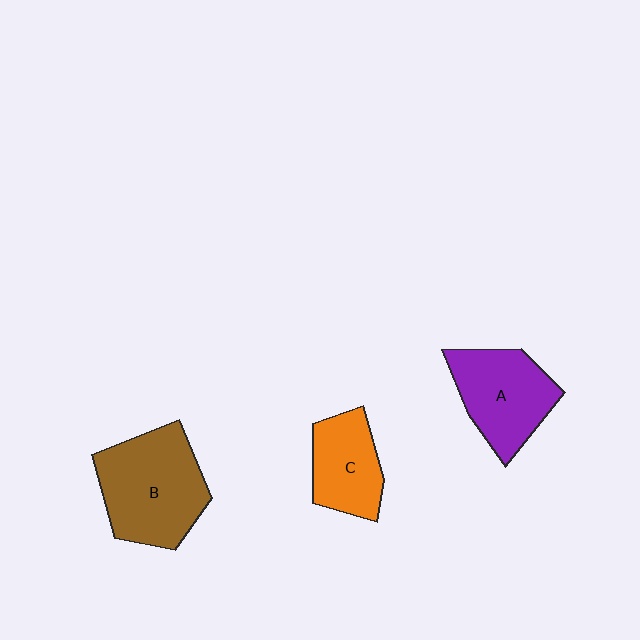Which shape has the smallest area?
Shape C (orange).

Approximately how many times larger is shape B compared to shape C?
Approximately 1.6 times.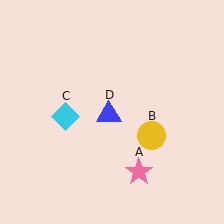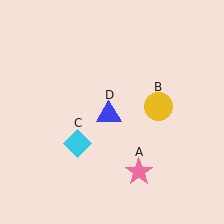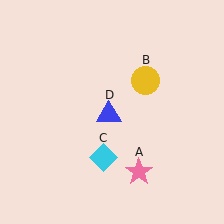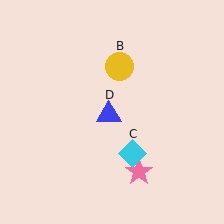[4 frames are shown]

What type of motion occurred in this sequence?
The yellow circle (object B), cyan diamond (object C) rotated counterclockwise around the center of the scene.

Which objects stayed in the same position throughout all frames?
Pink star (object A) and blue triangle (object D) remained stationary.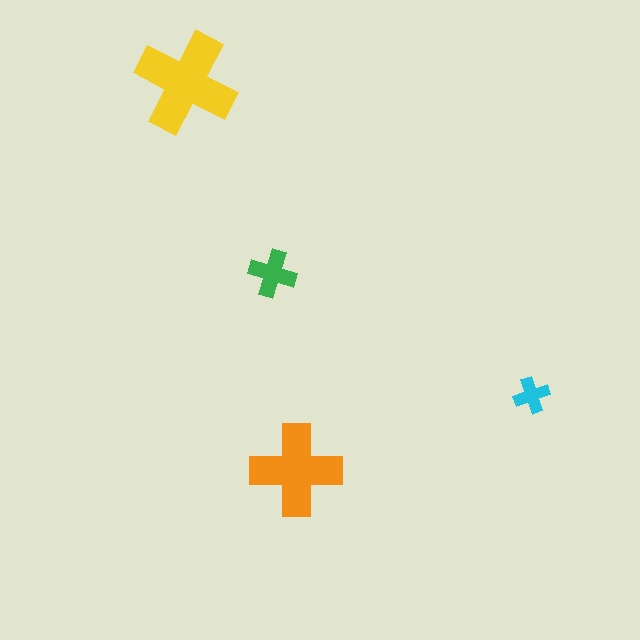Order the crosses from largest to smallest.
the yellow one, the orange one, the green one, the cyan one.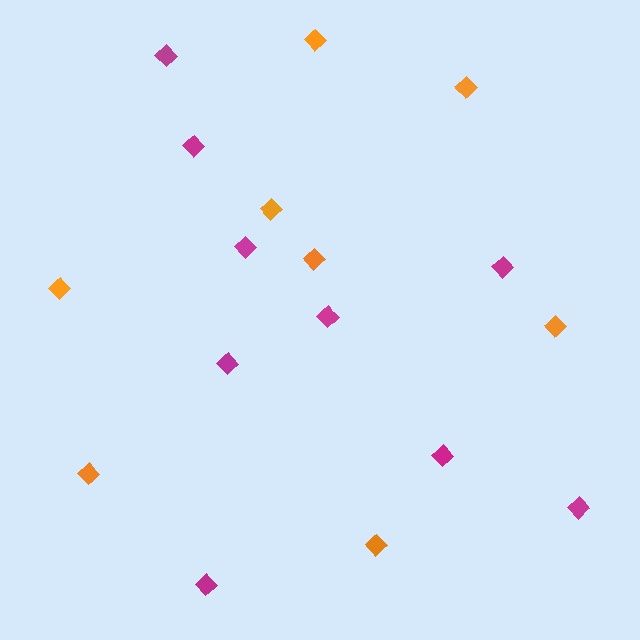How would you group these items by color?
There are 2 groups: one group of magenta diamonds (9) and one group of orange diamonds (8).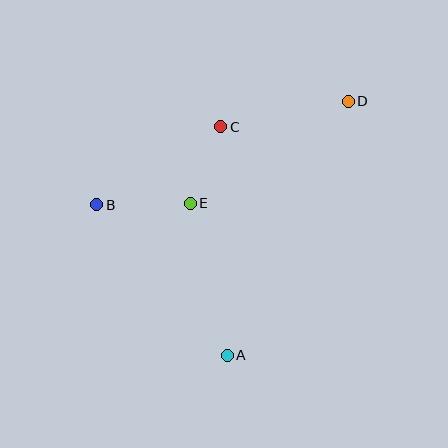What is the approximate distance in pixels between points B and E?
The distance between B and E is approximately 94 pixels.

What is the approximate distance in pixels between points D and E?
The distance between D and E is approximately 188 pixels.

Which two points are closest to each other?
Points C and E are closest to each other.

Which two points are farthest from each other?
Points A and D are farthest from each other.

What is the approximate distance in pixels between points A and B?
The distance between A and B is approximately 199 pixels.